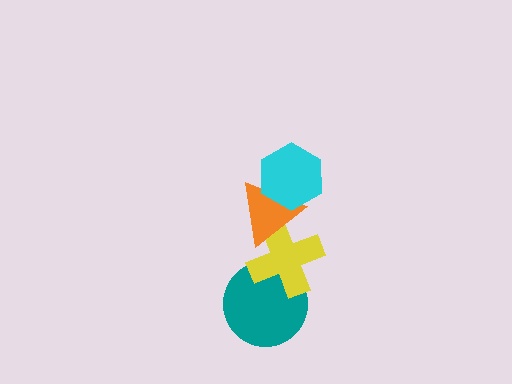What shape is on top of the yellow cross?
The orange triangle is on top of the yellow cross.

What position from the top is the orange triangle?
The orange triangle is 2nd from the top.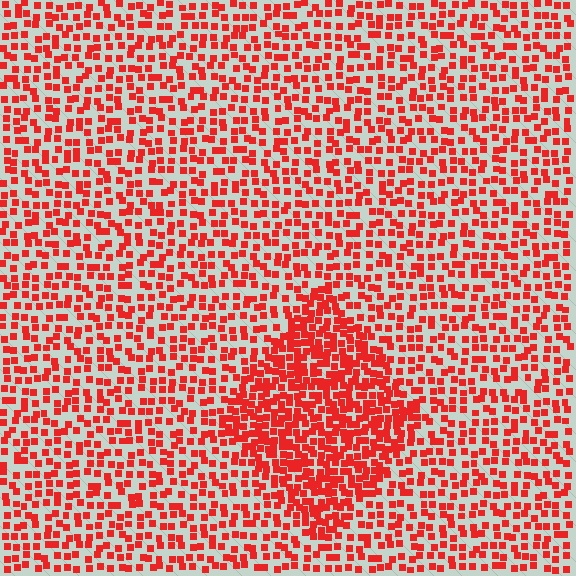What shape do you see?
I see a diamond.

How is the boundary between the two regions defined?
The boundary is defined by a change in element density (approximately 1.9x ratio). All elements are the same color, size, and shape.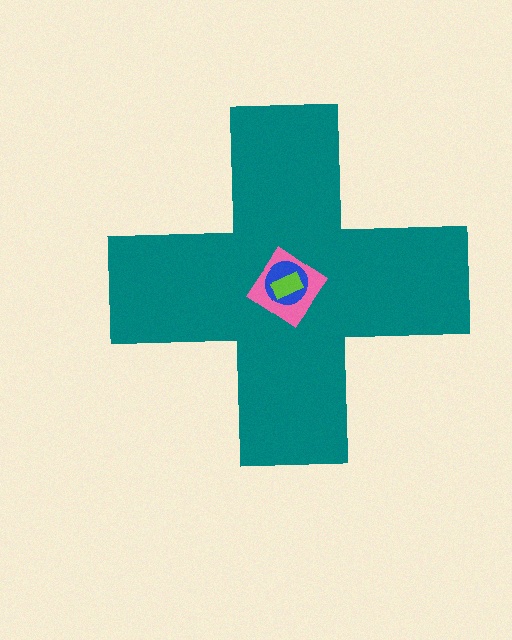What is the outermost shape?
The teal cross.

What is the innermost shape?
The lime rectangle.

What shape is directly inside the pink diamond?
The blue circle.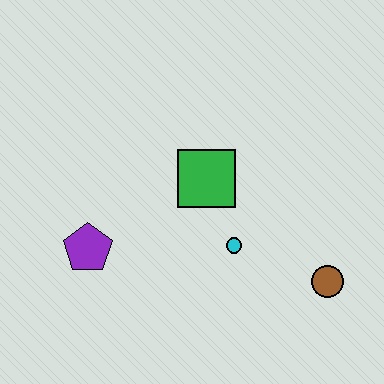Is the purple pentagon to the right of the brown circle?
No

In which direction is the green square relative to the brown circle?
The green square is to the left of the brown circle.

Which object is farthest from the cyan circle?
The purple pentagon is farthest from the cyan circle.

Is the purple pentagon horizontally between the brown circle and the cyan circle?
No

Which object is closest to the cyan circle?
The green square is closest to the cyan circle.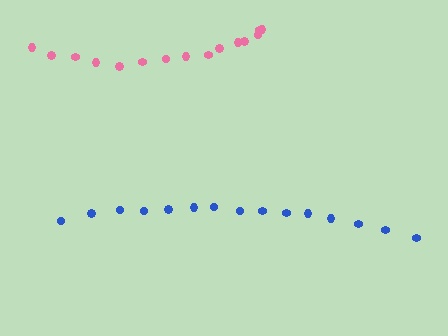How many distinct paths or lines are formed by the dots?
There are 2 distinct paths.